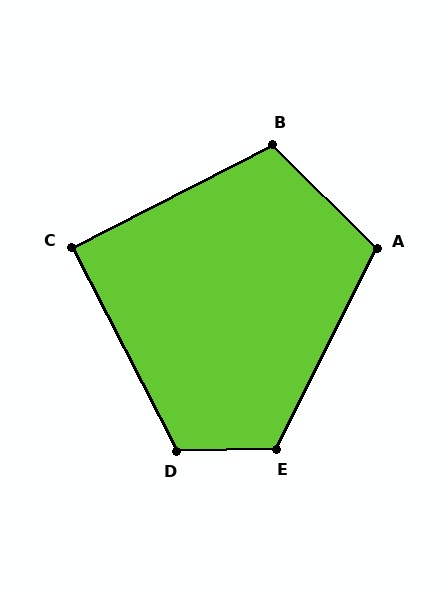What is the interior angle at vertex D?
Approximately 117 degrees (obtuse).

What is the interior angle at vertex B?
Approximately 108 degrees (obtuse).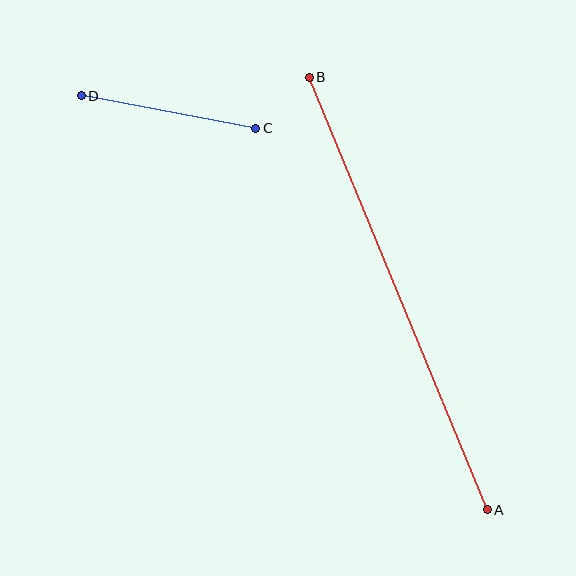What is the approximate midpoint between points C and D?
The midpoint is at approximately (169, 112) pixels.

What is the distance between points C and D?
The distance is approximately 178 pixels.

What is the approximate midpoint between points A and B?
The midpoint is at approximately (398, 293) pixels.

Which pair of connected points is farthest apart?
Points A and B are farthest apart.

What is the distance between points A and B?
The distance is approximately 468 pixels.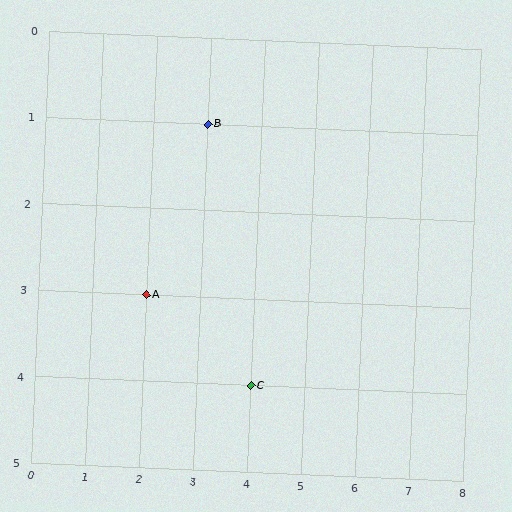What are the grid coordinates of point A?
Point A is at grid coordinates (2, 3).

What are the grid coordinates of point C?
Point C is at grid coordinates (4, 4).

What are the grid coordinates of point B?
Point B is at grid coordinates (3, 1).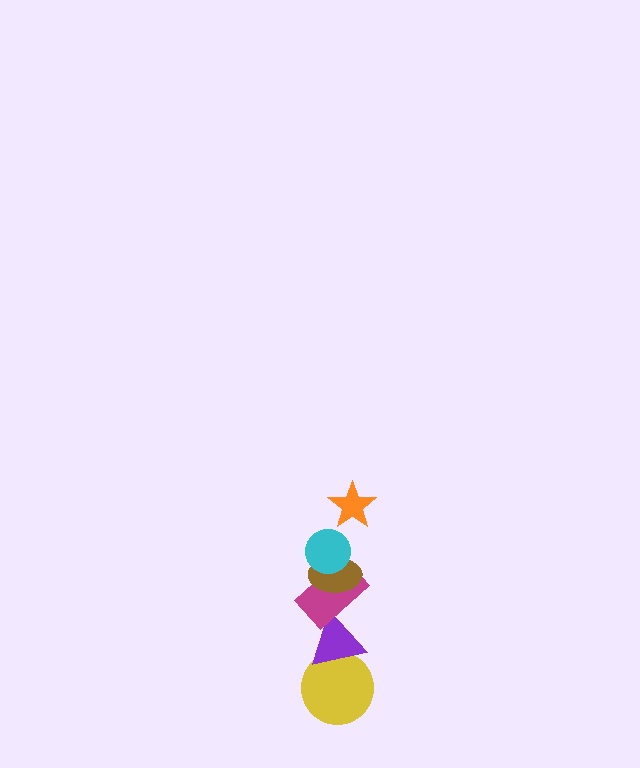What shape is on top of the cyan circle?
The orange star is on top of the cyan circle.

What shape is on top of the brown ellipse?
The cyan circle is on top of the brown ellipse.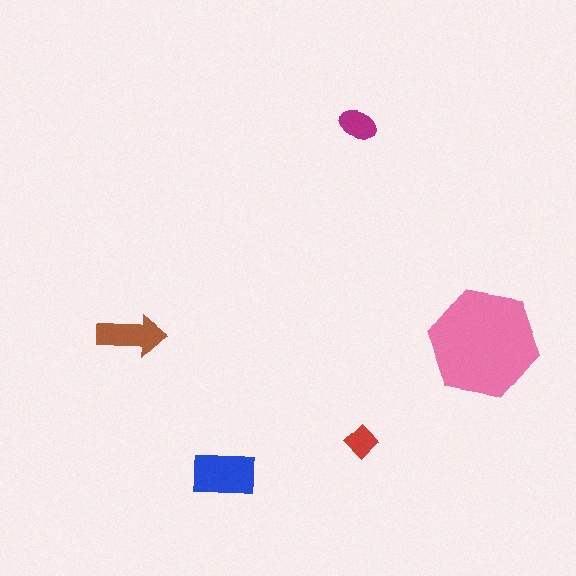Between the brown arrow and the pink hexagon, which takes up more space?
The pink hexagon.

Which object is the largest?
The pink hexagon.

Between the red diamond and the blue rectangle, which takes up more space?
The blue rectangle.